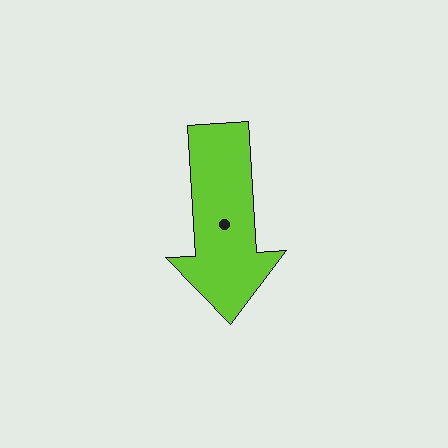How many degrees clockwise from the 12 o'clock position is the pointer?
Approximately 177 degrees.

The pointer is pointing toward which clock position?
Roughly 6 o'clock.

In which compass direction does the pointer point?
South.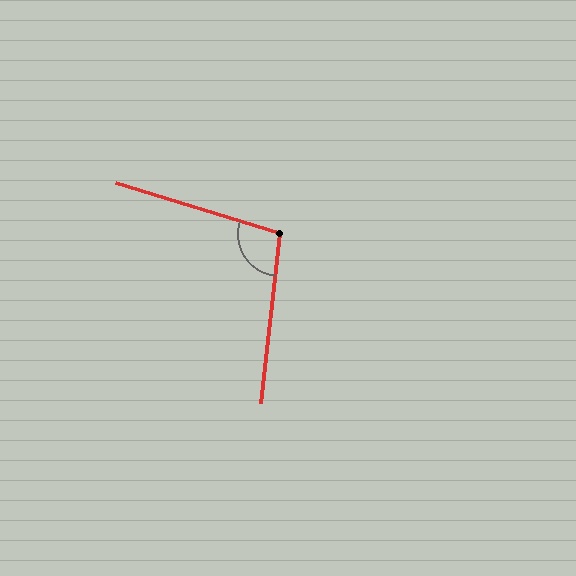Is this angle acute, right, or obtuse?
It is obtuse.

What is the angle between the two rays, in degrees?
Approximately 101 degrees.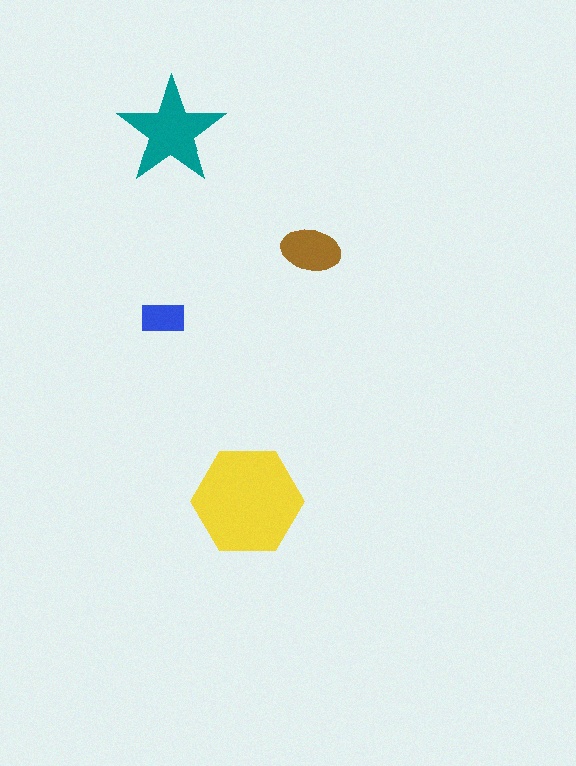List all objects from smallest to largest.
The blue rectangle, the brown ellipse, the teal star, the yellow hexagon.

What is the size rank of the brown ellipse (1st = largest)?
3rd.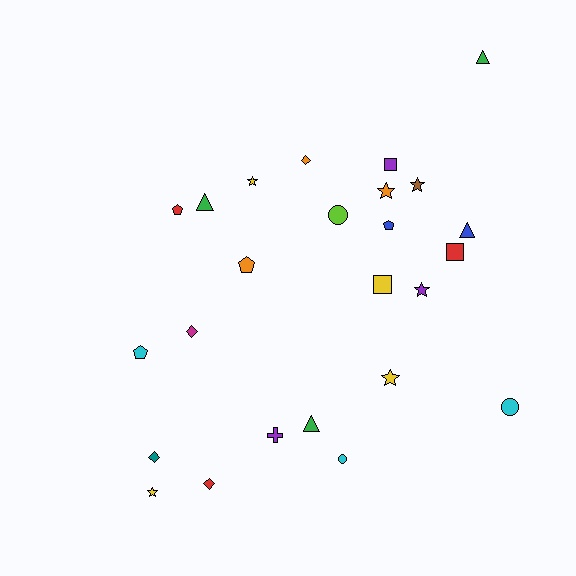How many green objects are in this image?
There are 3 green objects.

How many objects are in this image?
There are 25 objects.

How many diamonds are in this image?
There are 4 diamonds.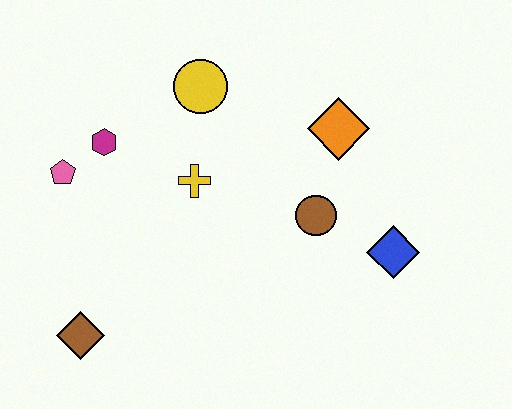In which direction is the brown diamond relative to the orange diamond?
The brown diamond is to the left of the orange diamond.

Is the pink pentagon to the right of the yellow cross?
No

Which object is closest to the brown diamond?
The pink pentagon is closest to the brown diamond.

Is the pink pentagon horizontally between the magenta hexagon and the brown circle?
No